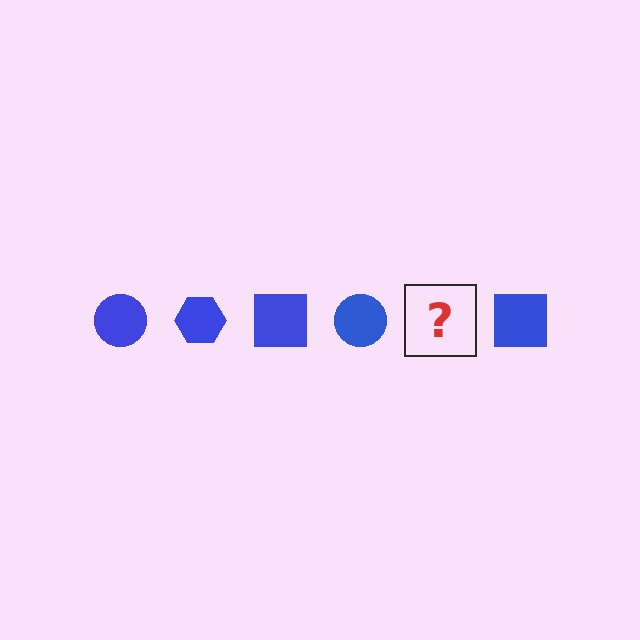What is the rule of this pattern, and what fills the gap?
The rule is that the pattern cycles through circle, hexagon, square shapes in blue. The gap should be filled with a blue hexagon.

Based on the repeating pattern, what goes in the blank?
The blank should be a blue hexagon.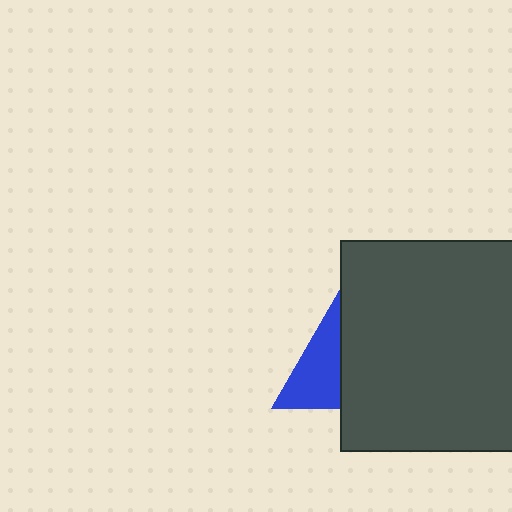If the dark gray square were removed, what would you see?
You would see the complete blue triangle.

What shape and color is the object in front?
The object in front is a dark gray square.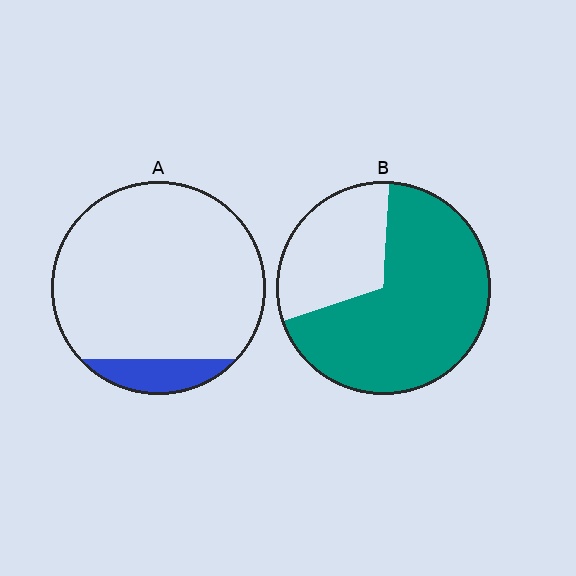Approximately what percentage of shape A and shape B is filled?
A is approximately 10% and B is approximately 70%.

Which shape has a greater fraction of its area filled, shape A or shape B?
Shape B.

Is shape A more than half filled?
No.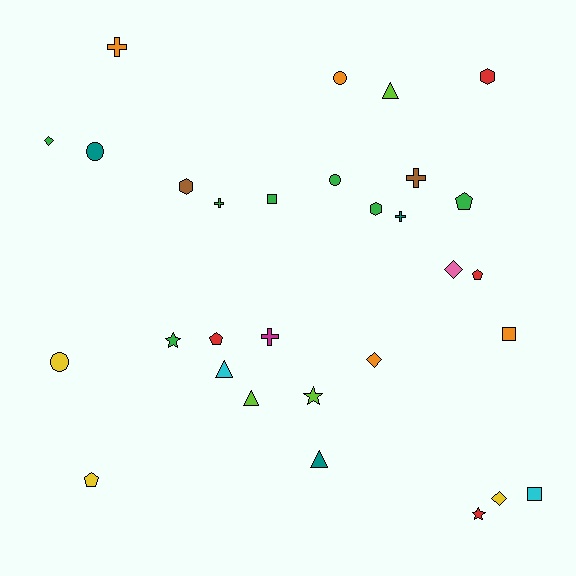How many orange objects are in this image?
There are 4 orange objects.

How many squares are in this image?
There are 3 squares.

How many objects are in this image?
There are 30 objects.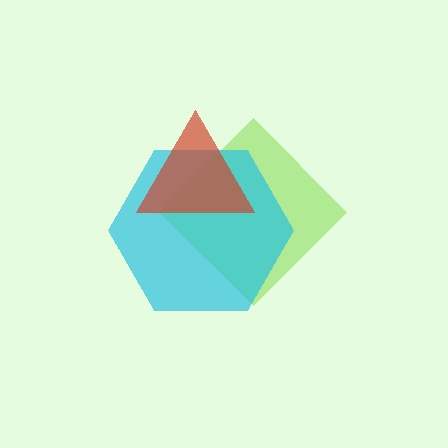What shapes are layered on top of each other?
The layered shapes are: a lime diamond, a cyan hexagon, a red triangle.